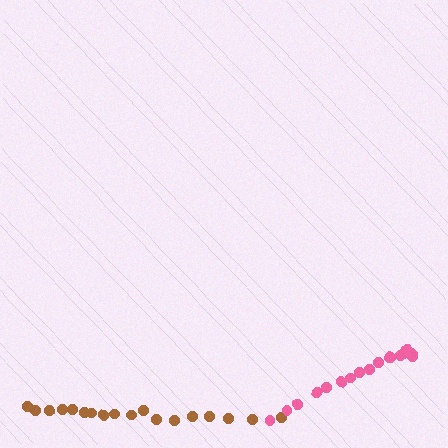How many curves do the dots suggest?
There are 2 distinct paths.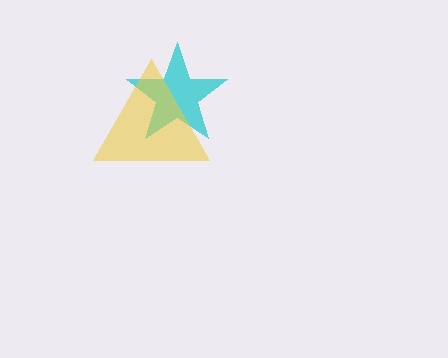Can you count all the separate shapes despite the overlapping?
Yes, there are 2 separate shapes.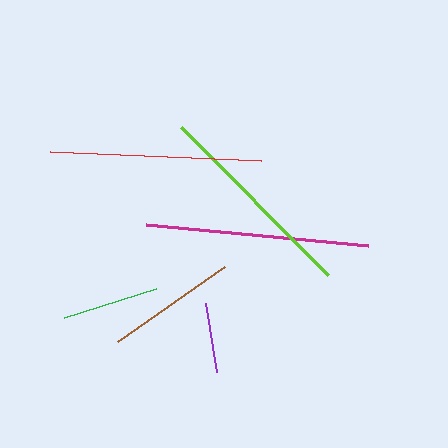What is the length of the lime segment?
The lime segment is approximately 209 pixels long.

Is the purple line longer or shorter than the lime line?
The lime line is longer than the purple line.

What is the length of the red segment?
The red segment is approximately 211 pixels long.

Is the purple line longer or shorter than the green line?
The green line is longer than the purple line.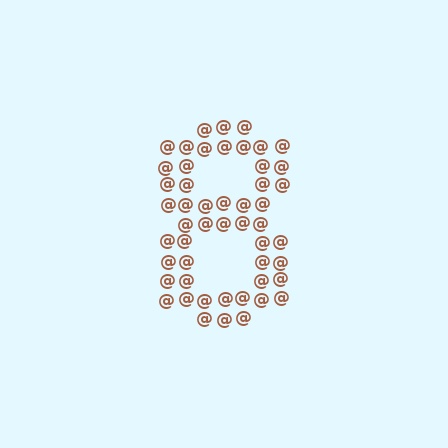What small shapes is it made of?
It is made of small at signs.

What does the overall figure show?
The overall figure shows the digit 8.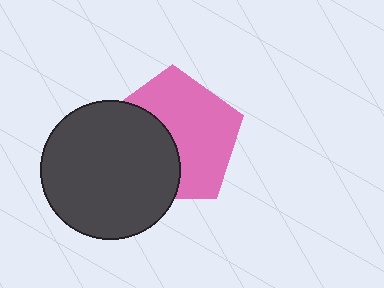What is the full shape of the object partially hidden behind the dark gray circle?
The partially hidden object is a pink pentagon.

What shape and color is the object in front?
The object in front is a dark gray circle.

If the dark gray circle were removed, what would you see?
You would see the complete pink pentagon.